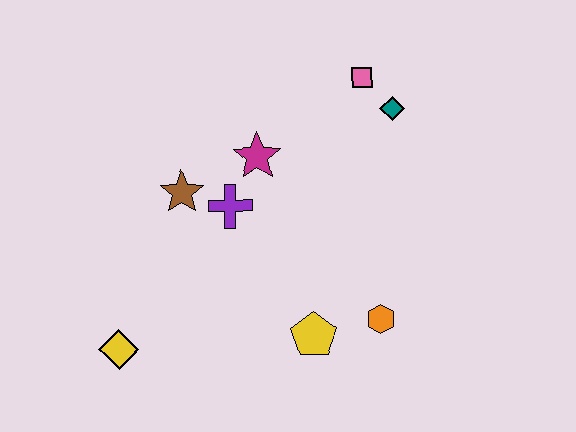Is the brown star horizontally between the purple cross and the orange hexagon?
No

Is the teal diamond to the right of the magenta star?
Yes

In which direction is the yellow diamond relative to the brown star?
The yellow diamond is below the brown star.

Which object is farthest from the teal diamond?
The yellow diamond is farthest from the teal diamond.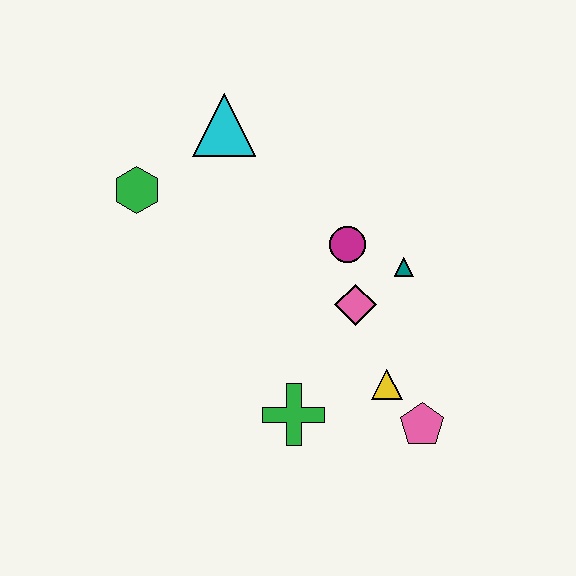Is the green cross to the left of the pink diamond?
Yes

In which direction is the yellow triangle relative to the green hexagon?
The yellow triangle is to the right of the green hexagon.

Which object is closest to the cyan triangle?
The green hexagon is closest to the cyan triangle.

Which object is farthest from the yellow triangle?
The green hexagon is farthest from the yellow triangle.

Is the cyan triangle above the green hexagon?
Yes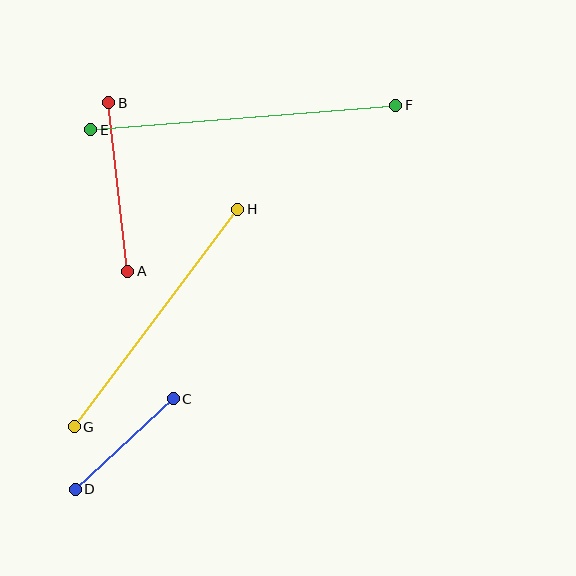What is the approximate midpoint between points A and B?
The midpoint is at approximately (118, 187) pixels.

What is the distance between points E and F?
The distance is approximately 306 pixels.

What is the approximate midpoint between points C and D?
The midpoint is at approximately (124, 444) pixels.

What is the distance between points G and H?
The distance is approximately 273 pixels.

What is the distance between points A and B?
The distance is approximately 169 pixels.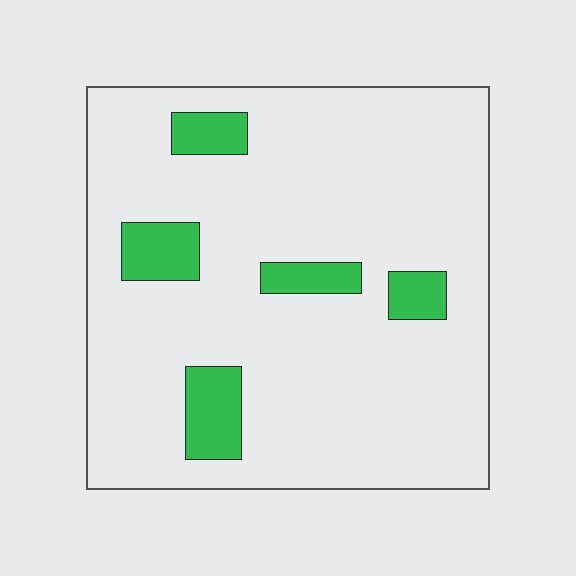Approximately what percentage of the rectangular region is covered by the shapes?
Approximately 10%.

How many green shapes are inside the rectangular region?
5.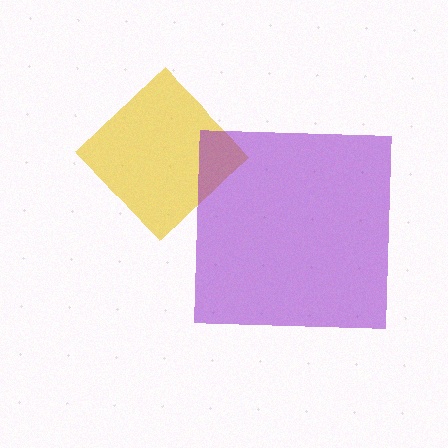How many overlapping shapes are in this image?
There are 2 overlapping shapes in the image.